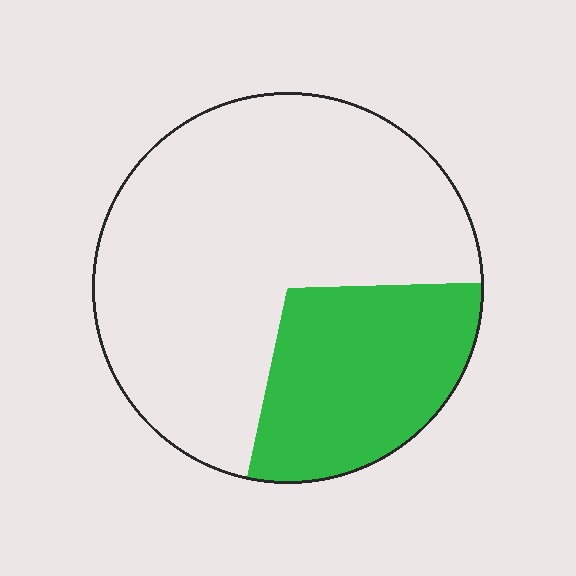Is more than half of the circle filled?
No.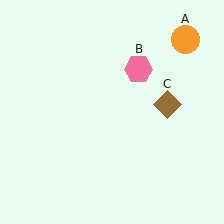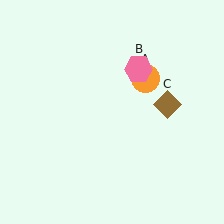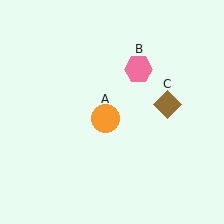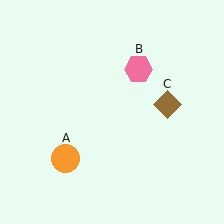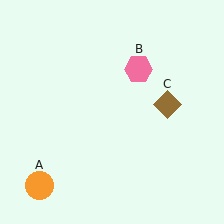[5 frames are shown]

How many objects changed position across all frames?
1 object changed position: orange circle (object A).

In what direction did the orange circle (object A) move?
The orange circle (object A) moved down and to the left.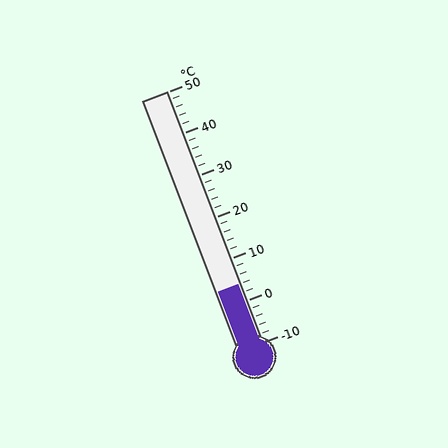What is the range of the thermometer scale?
The thermometer scale ranges from -10°C to 50°C.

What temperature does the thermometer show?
The thermometer shows approximately 4°C.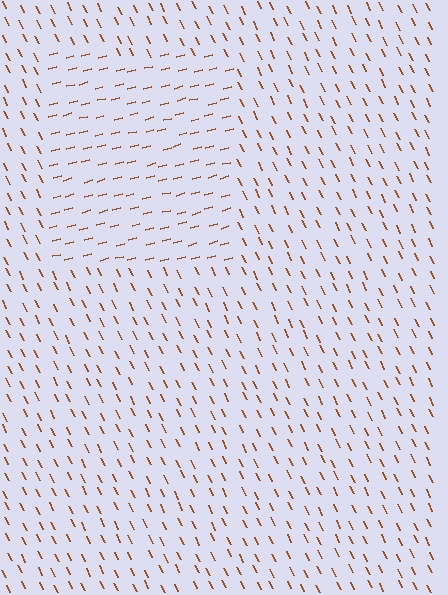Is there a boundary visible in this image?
Yes, there is a texture boundary formed by a change in line orientation.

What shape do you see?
I see a rectangle.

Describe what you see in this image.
The image is filled with small brown line segments. A rectangle region in the image has lines oriented differently from the surrounding lines, creating a visible texture boundary.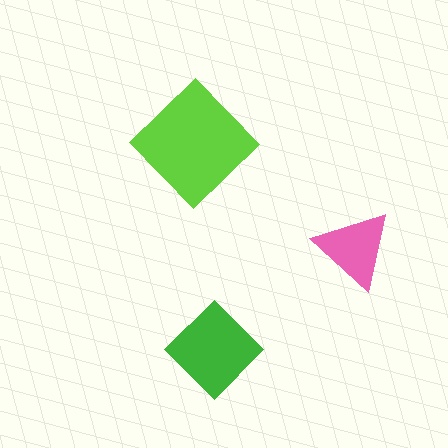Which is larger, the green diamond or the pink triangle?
The green diamond.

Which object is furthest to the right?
The pink triangle is rightmost.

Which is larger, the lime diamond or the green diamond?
The lime diamond.